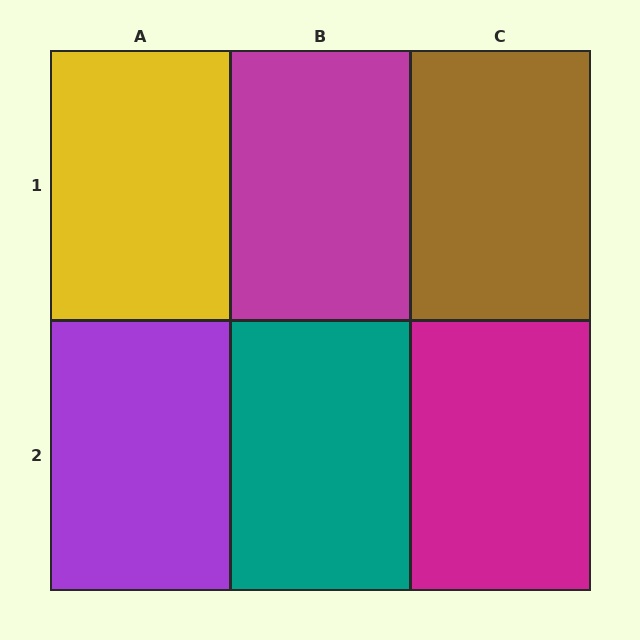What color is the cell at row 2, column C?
Magenta.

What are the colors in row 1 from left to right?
Yellow, magenta, brown.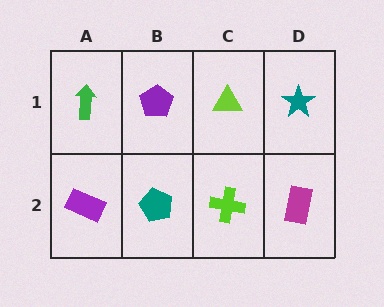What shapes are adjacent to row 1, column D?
A magenta rectangle (row 2, column D), a lime triangle (row 1, column C).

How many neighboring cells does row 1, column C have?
3.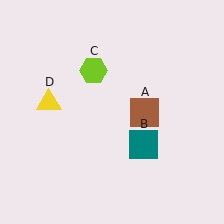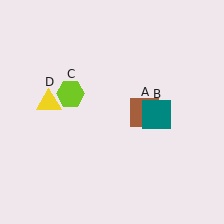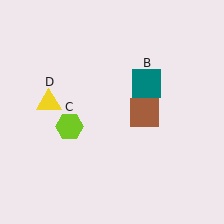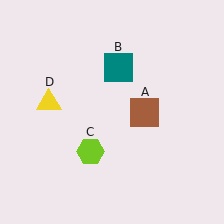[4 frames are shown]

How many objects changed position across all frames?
2 objects changed position: teal square (object B), lime hexagon (object C).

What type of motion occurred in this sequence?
The teal square (object B), lime hexagon (object C) rotated counterclockwise around the center of the scene.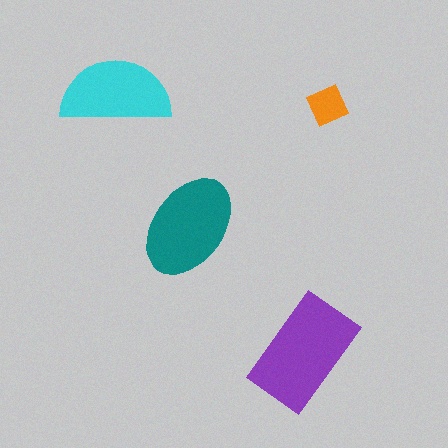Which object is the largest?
The purple rectangle.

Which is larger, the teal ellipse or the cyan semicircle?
The teal ellipse.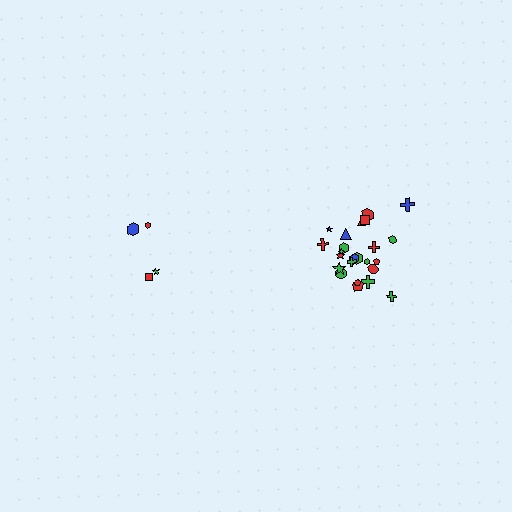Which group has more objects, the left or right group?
The right group.